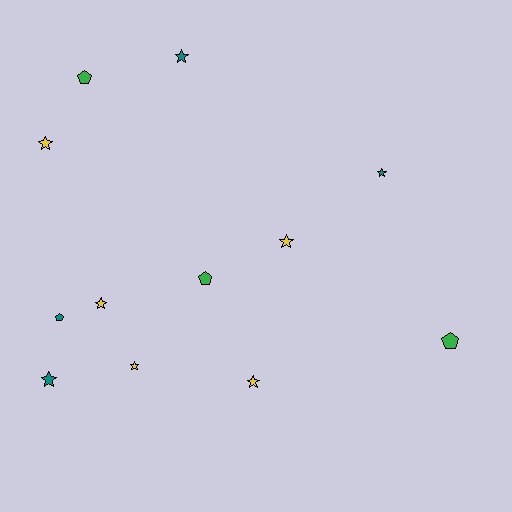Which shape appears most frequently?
Star, with 8 objects.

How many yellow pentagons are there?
There are no yellow pentagons.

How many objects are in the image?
There are 12 objects.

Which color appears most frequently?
Yellow, with 5 objects.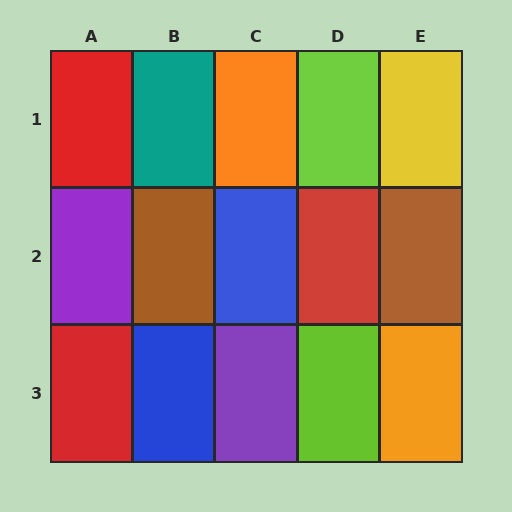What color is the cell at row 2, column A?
Purple.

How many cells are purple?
2 cells are purple.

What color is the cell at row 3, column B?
Blue.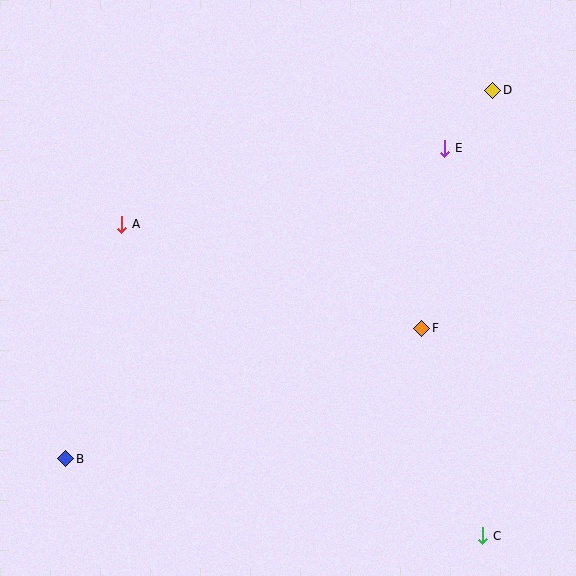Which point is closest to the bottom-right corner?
Point C is closest to the bottom-right corner.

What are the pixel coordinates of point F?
Point F is at (422, 328).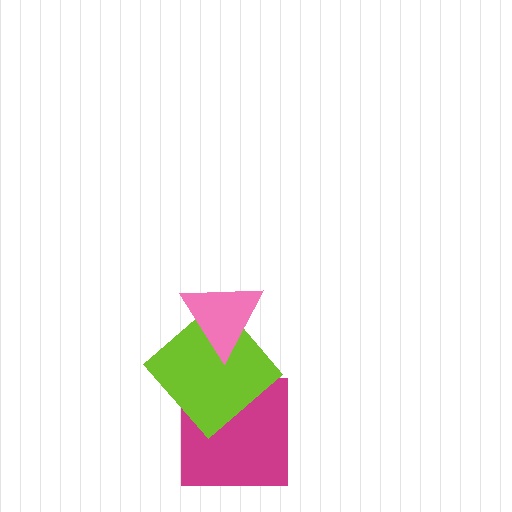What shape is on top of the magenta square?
The lime diamond is on top of the magenta square.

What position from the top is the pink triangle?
The pink triangle is 1st from the top.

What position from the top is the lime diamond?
The lime diamond is 2nd from the top.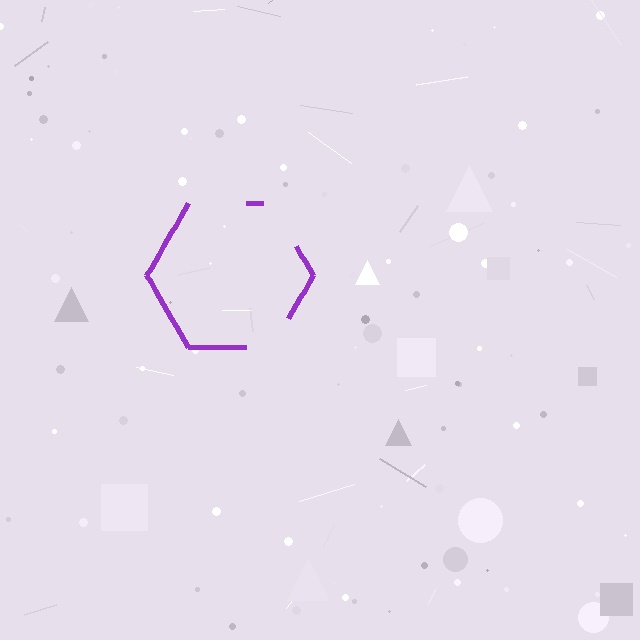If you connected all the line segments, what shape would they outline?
They would outline a hexagon.